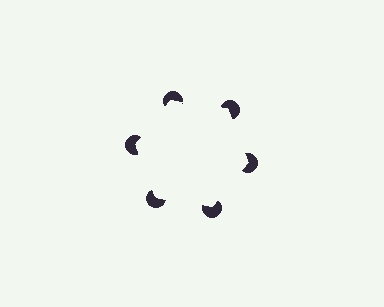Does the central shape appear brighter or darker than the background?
It typically appears slightly brighter than the background, even though no actual brightness change is drawn.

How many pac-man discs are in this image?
There are 6 — one at each vertex of the illusory hexagon.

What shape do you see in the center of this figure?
An illusory hexagon — its edges are inferred from the aligned wedge cuts in the pac-man discs, not physically drawn.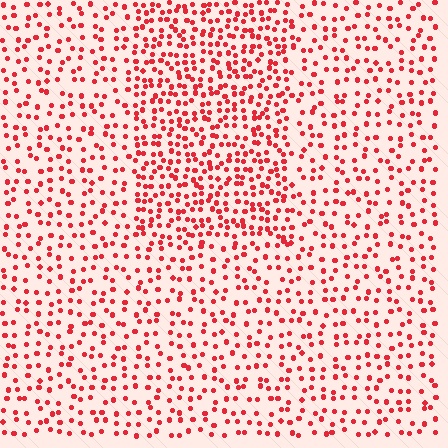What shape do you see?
I see a rectangle.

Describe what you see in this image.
The image contains small red elements arranged at two different densities. A rectangle-shaped region is visible where the elements are more densely packed than the surrounding area.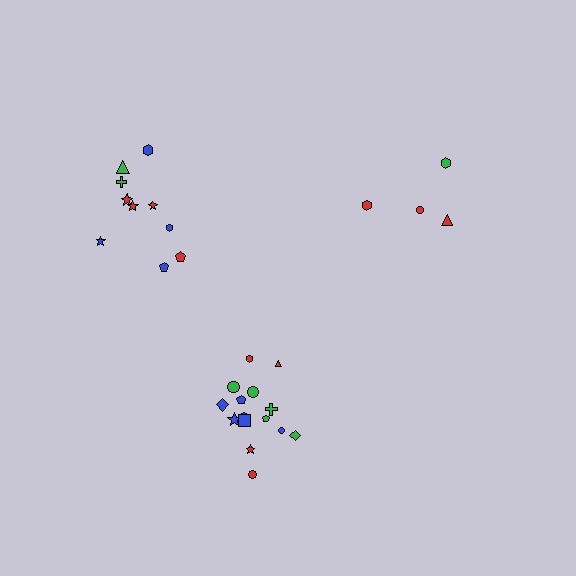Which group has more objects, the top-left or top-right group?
The top-left group.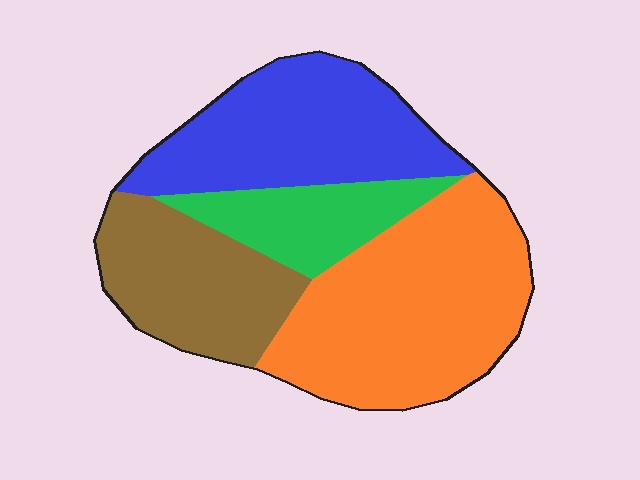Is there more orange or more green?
Orange.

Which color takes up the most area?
Orange, at roughly 35%.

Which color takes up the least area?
Green, at roughly 15%.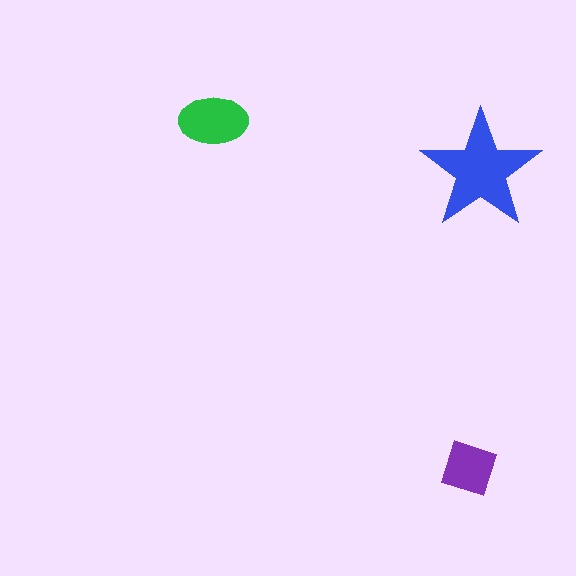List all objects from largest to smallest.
The blue star, the green ellipse, the purple diamond.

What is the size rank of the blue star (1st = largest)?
1st.